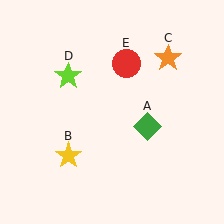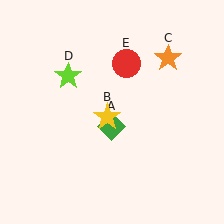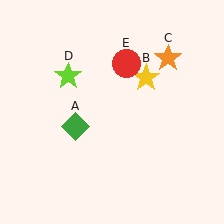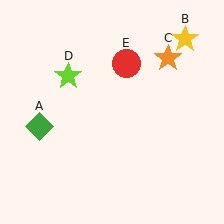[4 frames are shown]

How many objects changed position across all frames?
2 objects changed position: green diamond (object A), yellow star (object B).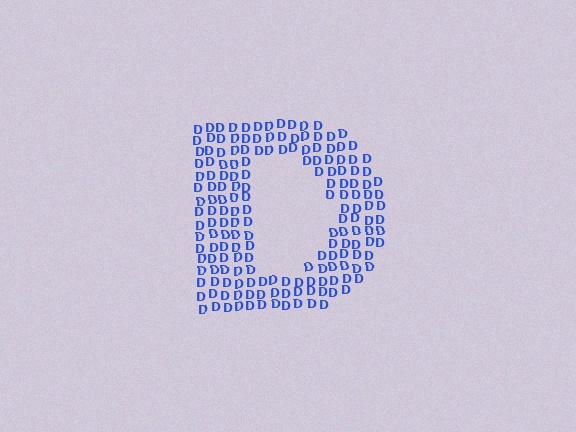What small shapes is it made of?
It is made of small letter D's.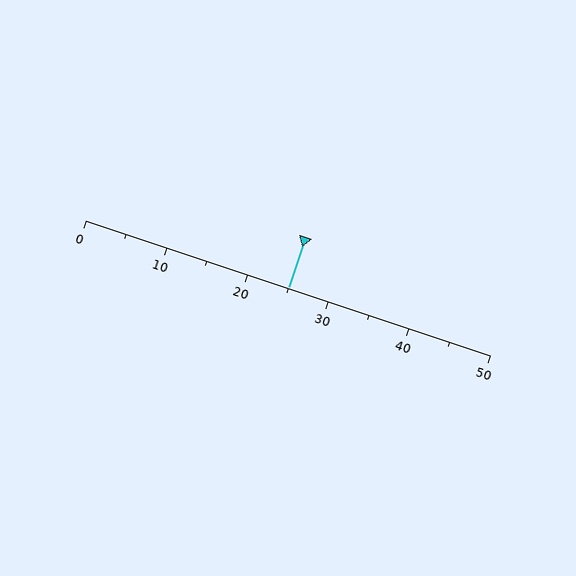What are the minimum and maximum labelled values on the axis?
The axis runs from 0 to 50.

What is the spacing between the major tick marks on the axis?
The major ticks are spaced 10 apart.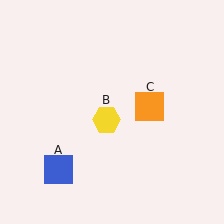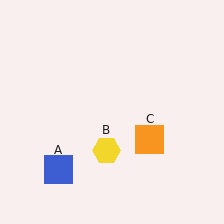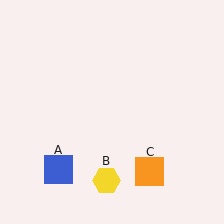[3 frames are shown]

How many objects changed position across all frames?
2 objects changed position: yellow hexagon (object B), orange square (object C).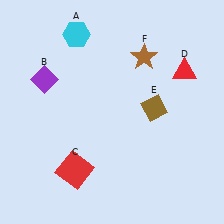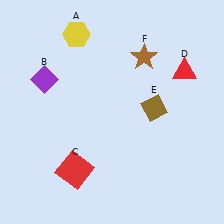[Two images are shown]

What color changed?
The hexagon (A) changed from cyan in Image 1 to yellow in Image 2.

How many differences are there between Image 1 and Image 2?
There is 1 difference between the two images.